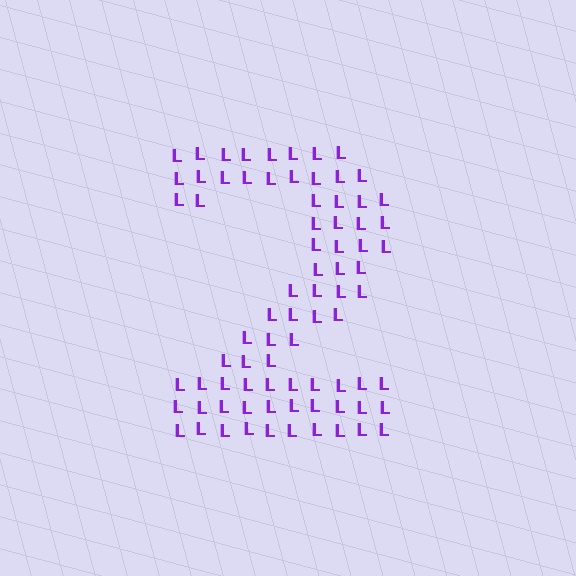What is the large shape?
The large shape is the digit 2.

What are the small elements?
The small elements are letter L's.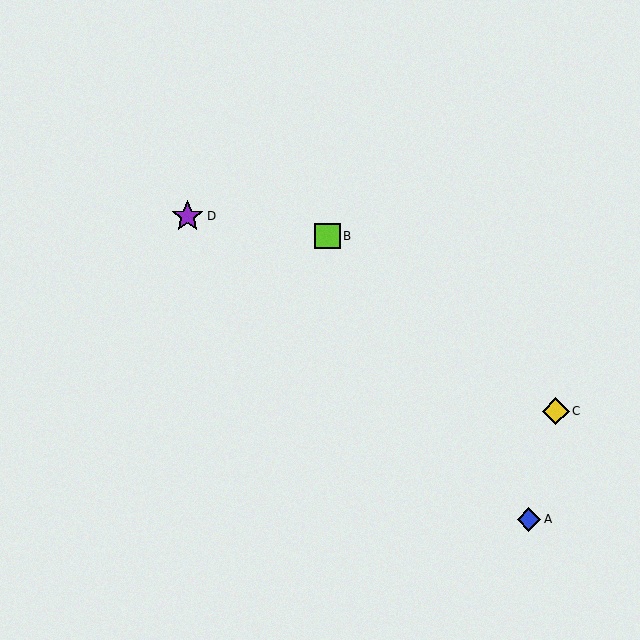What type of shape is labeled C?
Shape C is a yellow diamond.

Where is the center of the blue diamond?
The center of the blue diamond is at (529, 519).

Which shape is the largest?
The purple star (labeled D) is the largest.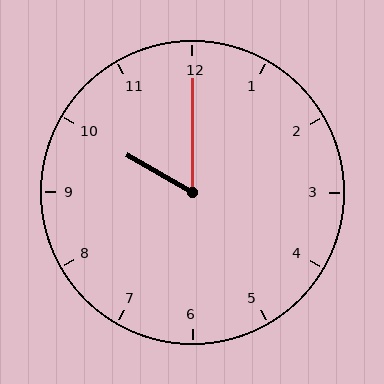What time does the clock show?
10:00.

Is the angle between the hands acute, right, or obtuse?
It is acute.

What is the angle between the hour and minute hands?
Approximately 60 degrees.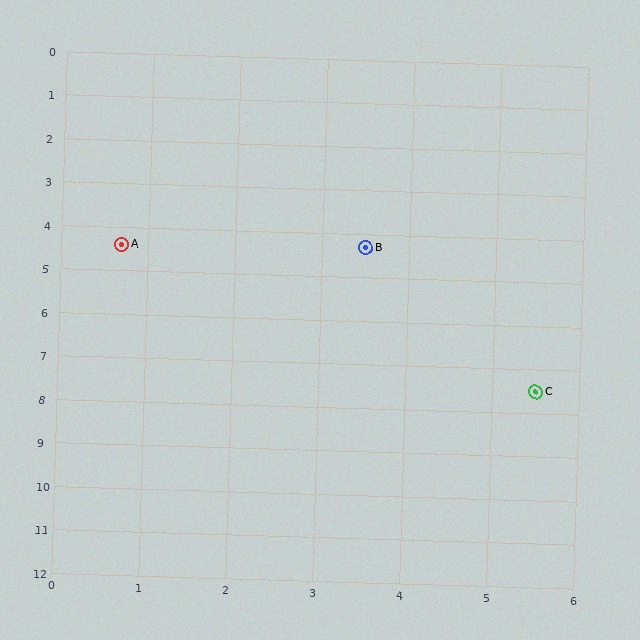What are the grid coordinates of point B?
Point B is at approximately (3.5, 4.3).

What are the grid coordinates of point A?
Point A is at approximately (0.7, 4.4).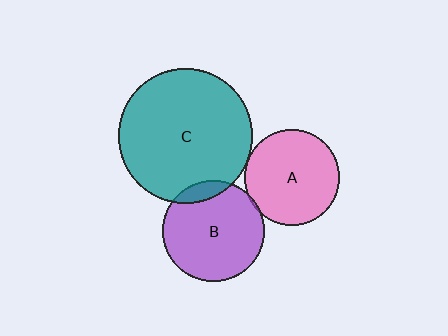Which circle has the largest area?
Circle C (teal).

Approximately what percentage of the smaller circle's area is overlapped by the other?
Approximately 10%.